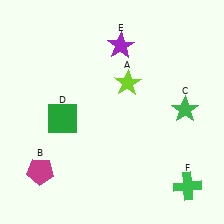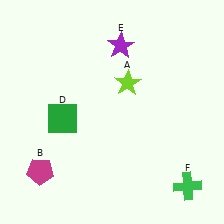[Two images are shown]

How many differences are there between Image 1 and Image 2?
There is 1 difference between the two images.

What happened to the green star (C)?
The green star (C) was removed in Image 2. It was in the top-right area of Image 1.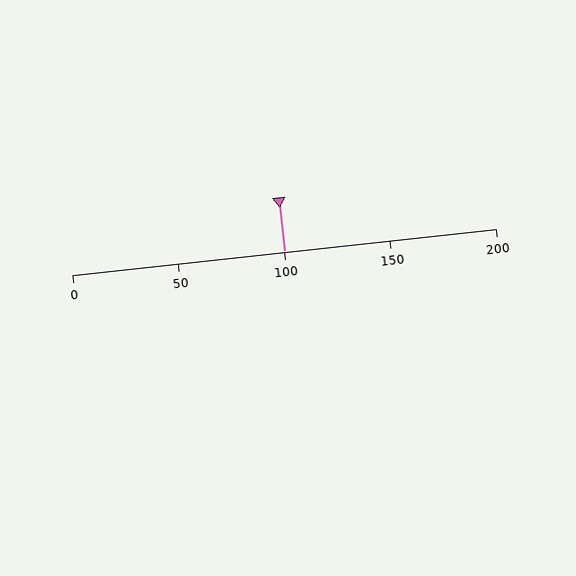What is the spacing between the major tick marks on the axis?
The major ticks are spaced 50 apart.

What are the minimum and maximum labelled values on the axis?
The axis runs from 0 to 200.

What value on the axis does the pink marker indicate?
The marker indicates approximately 100.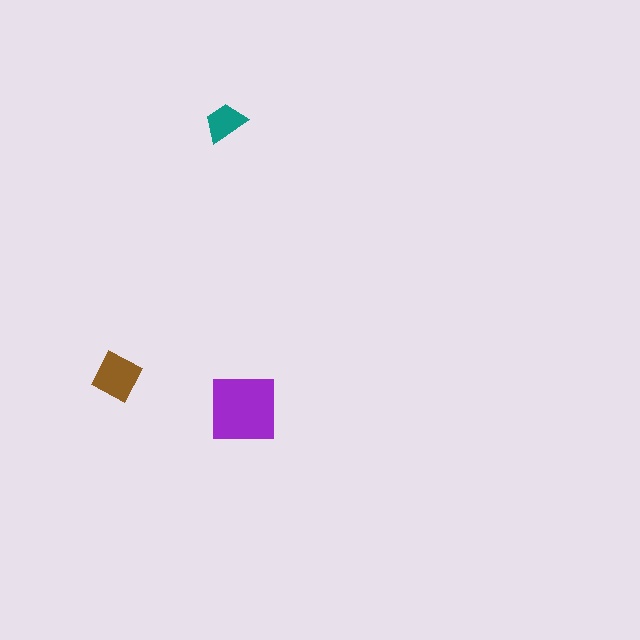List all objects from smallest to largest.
The teal trapezoid, the brown diamond, the purple square.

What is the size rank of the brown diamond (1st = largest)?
2nd.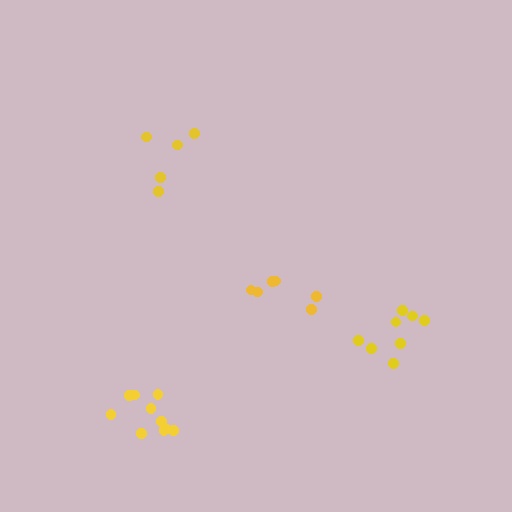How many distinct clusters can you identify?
There are 4 distinct clusters.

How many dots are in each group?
Group 1: 6 dots, Group 2: 5 dots, Group 3: 10 dots, Group 4: 8 dots (29 total).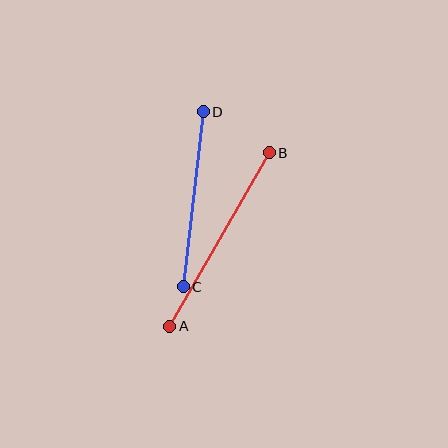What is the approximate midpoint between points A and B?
The midpoint is at approximately (220, 239) pixels.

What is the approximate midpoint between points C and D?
The midpoint is at approximately (193, 199) pixels.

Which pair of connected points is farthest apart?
Points A and B are farthest apart.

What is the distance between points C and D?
The distance is approximately 176 pixels.